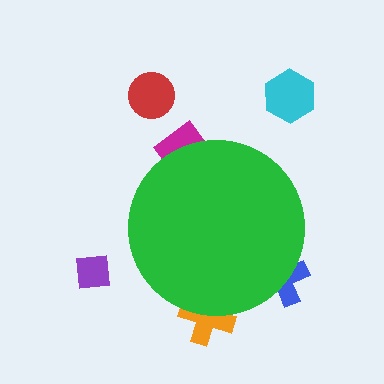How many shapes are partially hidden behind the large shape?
3 shapes are partially hidden.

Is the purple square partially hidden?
No, the purple square is fully visible.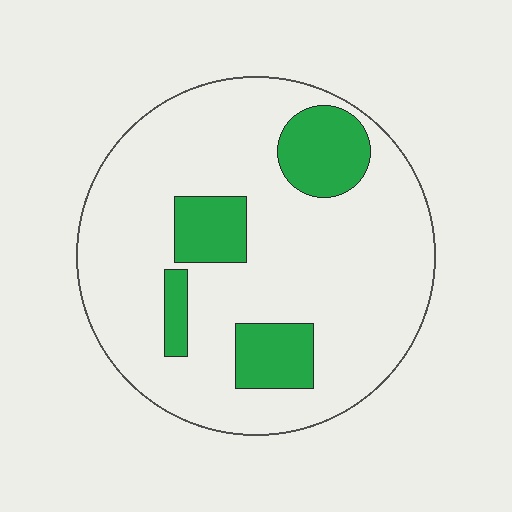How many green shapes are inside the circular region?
4.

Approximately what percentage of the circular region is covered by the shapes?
Approximately 20%.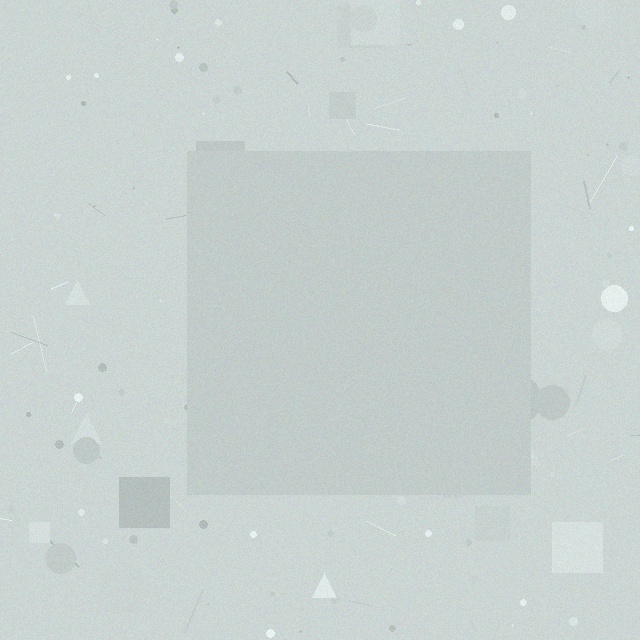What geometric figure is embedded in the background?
A square is embedded in the background.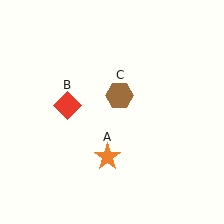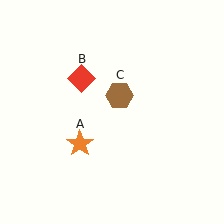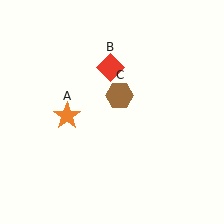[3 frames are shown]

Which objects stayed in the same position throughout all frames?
Brown hexagon (object C) remained stationary.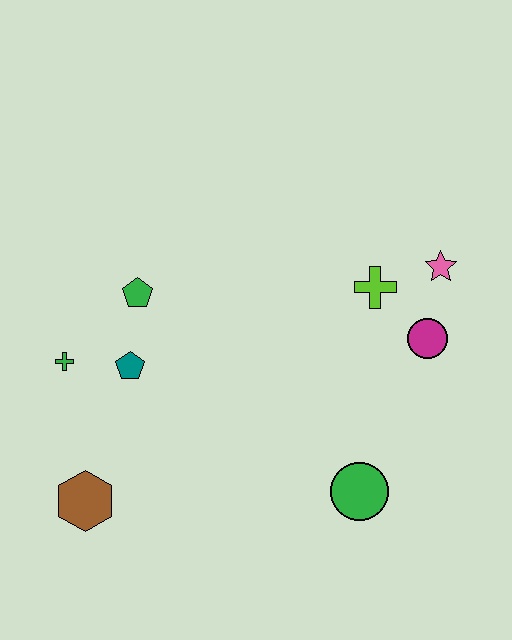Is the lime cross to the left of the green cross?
No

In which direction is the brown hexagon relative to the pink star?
The brown hexagon is to the left of the pink star.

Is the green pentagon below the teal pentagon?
No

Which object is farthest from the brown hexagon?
The pink star is farthest from the brown hexagon.